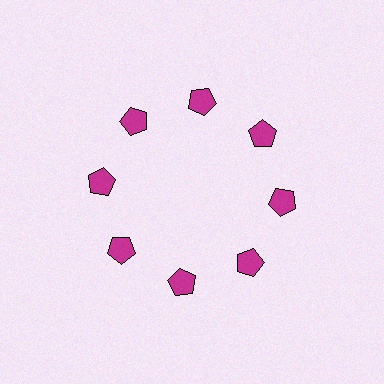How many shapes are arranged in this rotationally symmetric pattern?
There are 8 shapes, arranged in 8 groups of 1.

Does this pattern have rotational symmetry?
Yes, this pattern has 8-fold rotational symmetry. It looks the same after rotating 45 degrees around the center.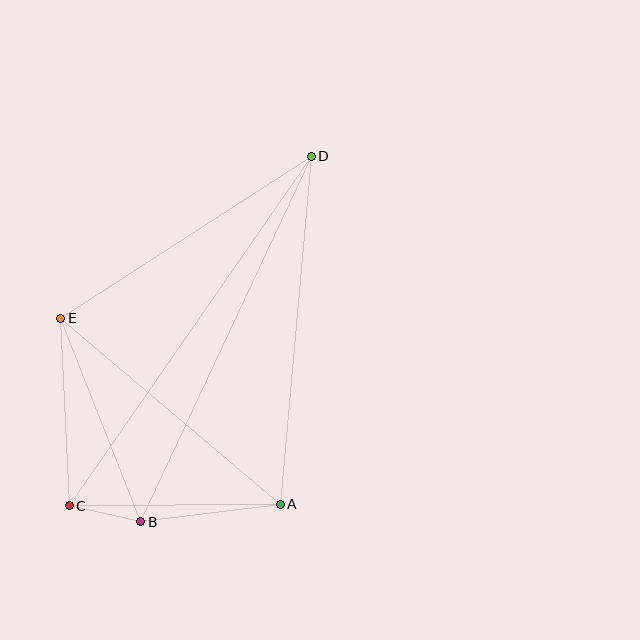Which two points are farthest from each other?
Points C and D are farthest from each other.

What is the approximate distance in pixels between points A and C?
The distance between A and C is approximately 211 pixels.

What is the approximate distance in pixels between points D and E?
The distance between D and E is approximately 298 pixels.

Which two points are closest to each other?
Points B and C are closest to each other.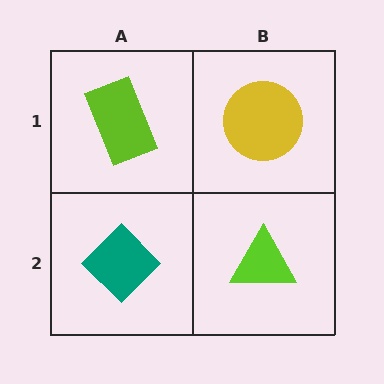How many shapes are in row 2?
2 shapes.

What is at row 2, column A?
A teal diamond.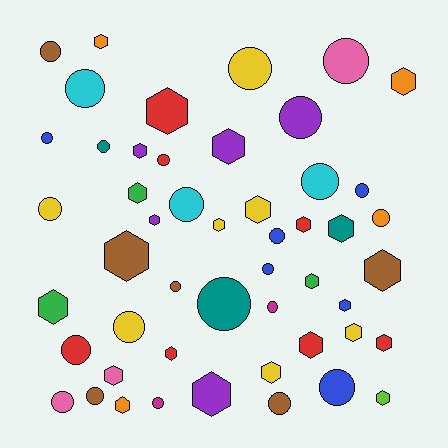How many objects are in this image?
There are 50 objects.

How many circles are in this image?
There are 25 circles.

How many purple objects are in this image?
There are 5 purple objects.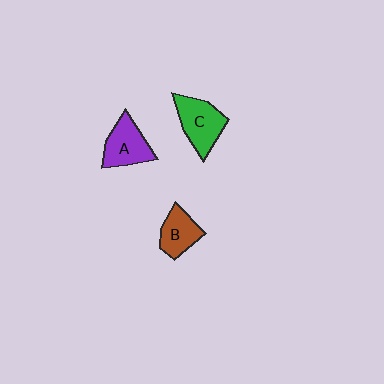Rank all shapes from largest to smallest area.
From largest to smallest: C (green), A (purple), B (brown).